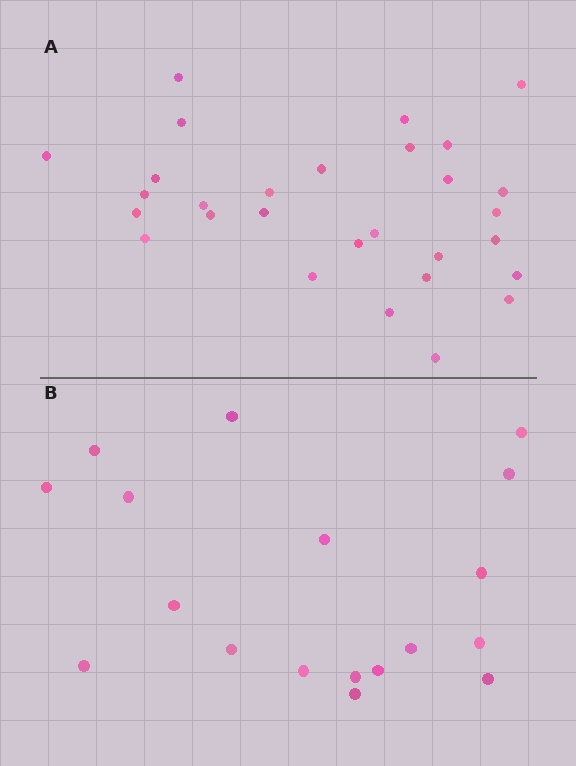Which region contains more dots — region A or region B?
Region A (the top region) has more dots.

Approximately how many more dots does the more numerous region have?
Region A has roughly 12 or so more dots than region B.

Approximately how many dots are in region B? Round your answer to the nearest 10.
About 20 dots. (The exact count is 18, which rounds to 20.)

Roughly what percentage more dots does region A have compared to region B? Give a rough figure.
About 60% more.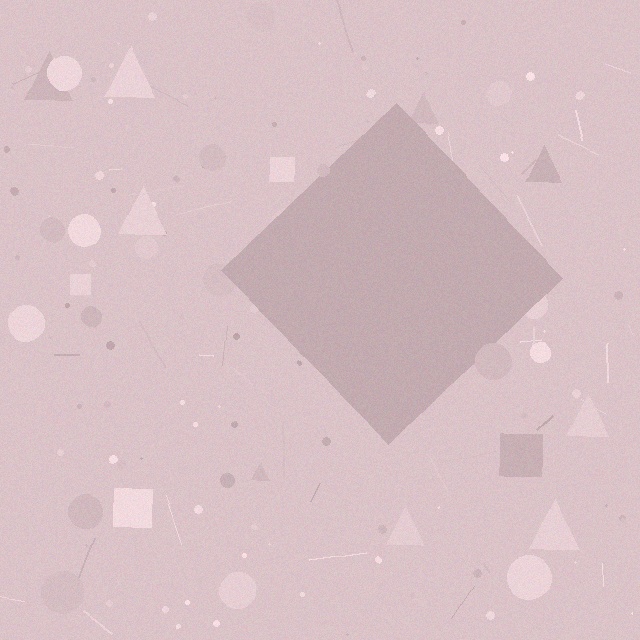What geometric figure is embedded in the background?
A diamond is embedded in the background.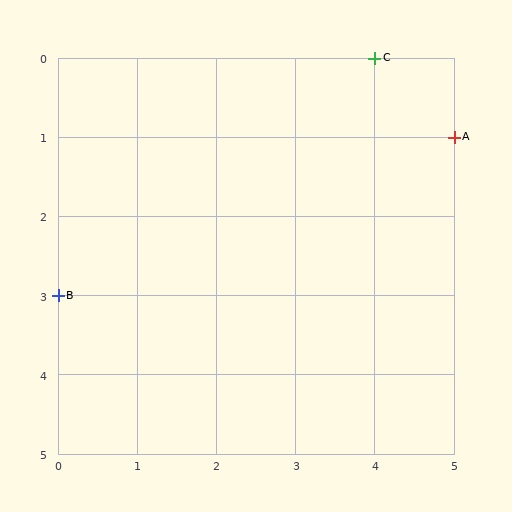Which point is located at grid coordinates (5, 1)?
Point A is at (5, 1).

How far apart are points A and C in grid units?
Points A and C are 1 column and 1 row apart (about 1.4 grid units diagonally).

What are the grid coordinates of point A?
Point A is at grid coordinates (5, 1).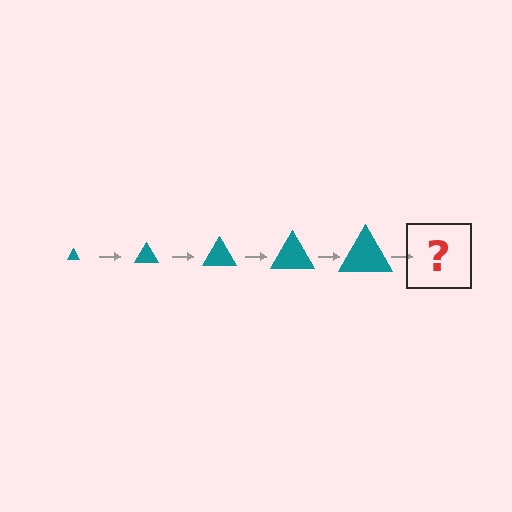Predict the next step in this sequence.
The next step is a teal triangle, larger than the previous one.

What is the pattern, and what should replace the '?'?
The pattern is that the triangle gets progressively larger each step. The '?' should be a teal triangle, larger than the previous one.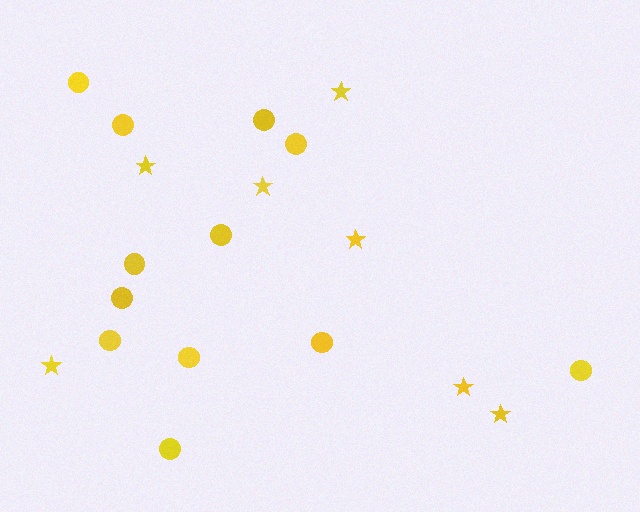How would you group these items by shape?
There are 2 groups: one group of circles (12) and one group of stars (7).